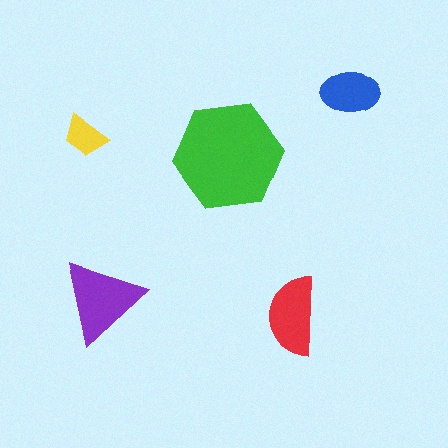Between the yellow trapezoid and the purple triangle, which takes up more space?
The purple triangle.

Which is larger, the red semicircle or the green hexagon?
The green hexagon.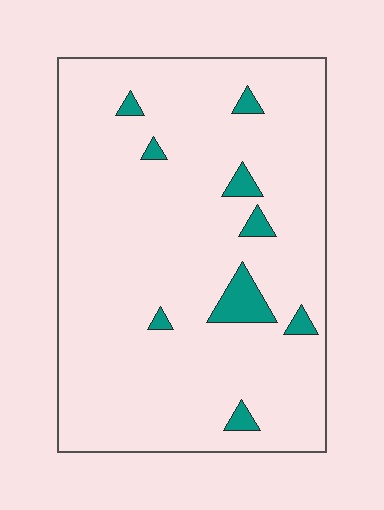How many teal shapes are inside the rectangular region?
9.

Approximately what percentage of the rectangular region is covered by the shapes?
Approximately 5%.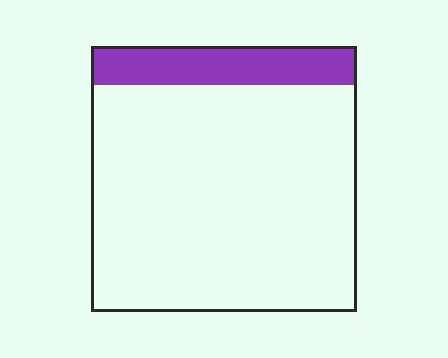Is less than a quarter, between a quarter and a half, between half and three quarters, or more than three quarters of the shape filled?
Less than a quarter.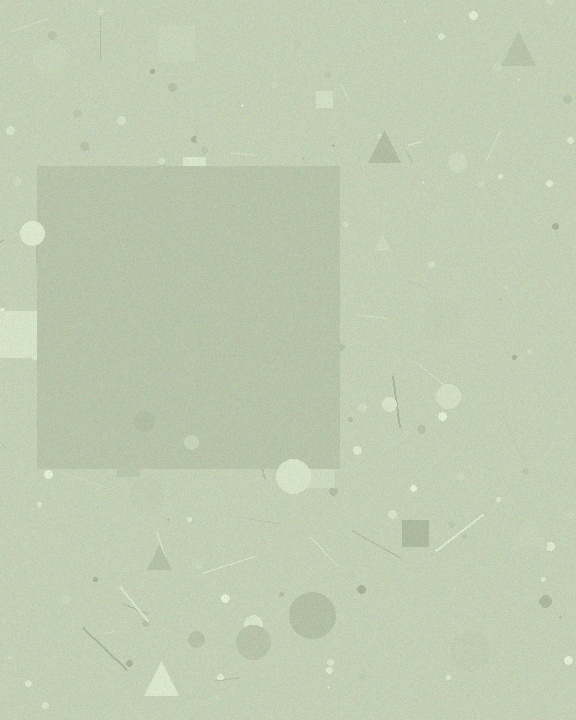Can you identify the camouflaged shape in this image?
The camouflaged shape is a square.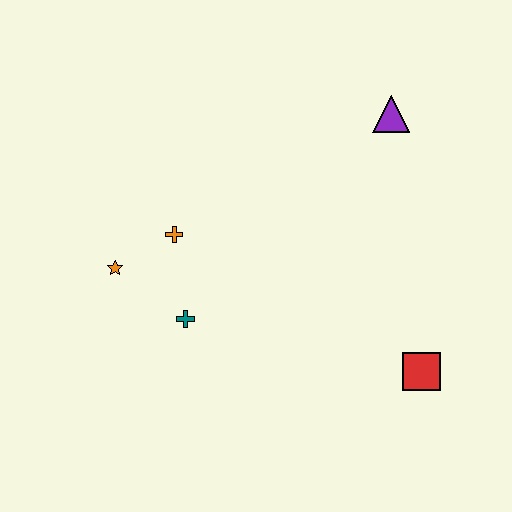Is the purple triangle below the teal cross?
No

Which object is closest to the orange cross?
The orange star is closest to the orange cross.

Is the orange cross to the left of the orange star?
No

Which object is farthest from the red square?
The orange star is farthest from the red square.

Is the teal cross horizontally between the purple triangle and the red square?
No